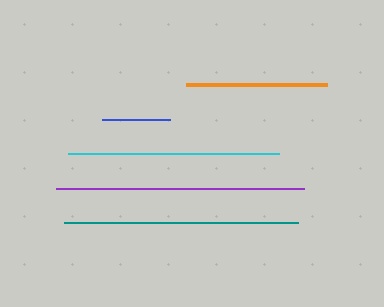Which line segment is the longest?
The purple line is the longest at approximately 247 pixels.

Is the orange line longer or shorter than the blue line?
The orange line is longer than the blue line.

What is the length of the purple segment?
The purple segment is approximately 247 pixels long.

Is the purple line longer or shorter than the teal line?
The purple line is longer than the teal line.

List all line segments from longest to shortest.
From longest to shortest: purple, teal, cyan, orange, blue.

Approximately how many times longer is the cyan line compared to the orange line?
The cyan line is approximately 1.5 times the length of the orange line.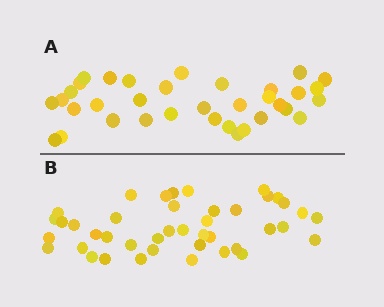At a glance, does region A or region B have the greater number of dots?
Region B (the bottom region) has more dots.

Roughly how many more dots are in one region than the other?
Region B has roughly 8 or so more dots than region A.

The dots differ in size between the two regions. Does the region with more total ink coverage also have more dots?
No. Region A has more total ink coverage because its dots are larger, but region B actually contains more individual dots. Total area can be misleading — the number of items is what matters here.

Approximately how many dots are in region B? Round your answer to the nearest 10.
About 40 dots. (The exact count is 42, which rounds to 40.)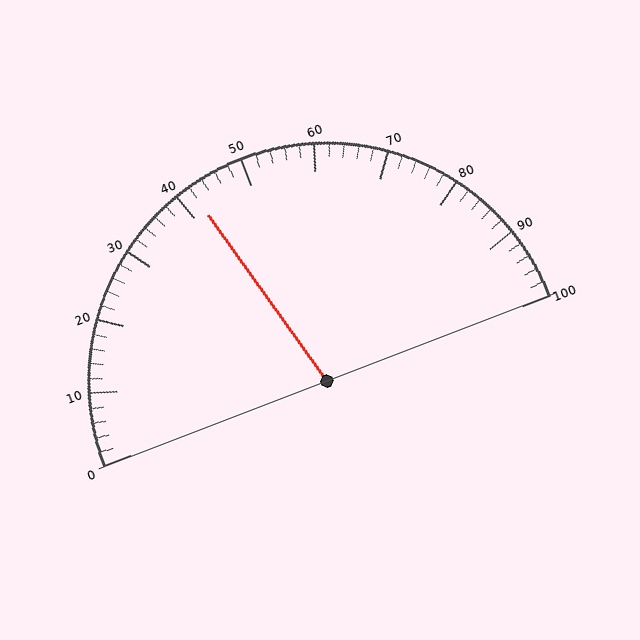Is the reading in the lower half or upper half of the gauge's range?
The reading is in the lower half of the range (0 to 100).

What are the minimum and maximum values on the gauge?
The gauge ranges from 0 to 100.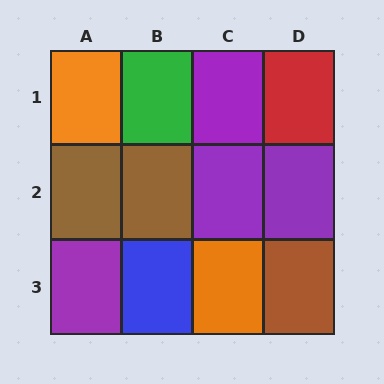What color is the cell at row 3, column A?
Purple.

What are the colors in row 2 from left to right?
Brown, brown, purple, purple.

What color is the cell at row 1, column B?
Green.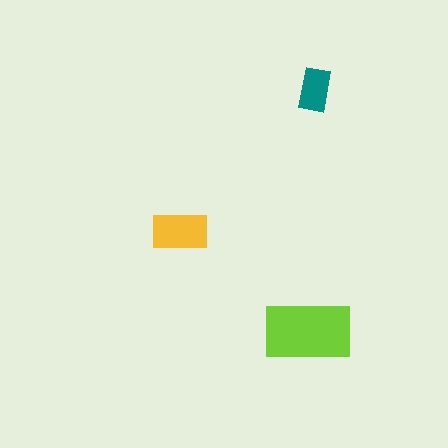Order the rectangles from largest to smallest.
the lime one, the yellow one, the teal one.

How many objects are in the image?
There are 3 objects in the image.